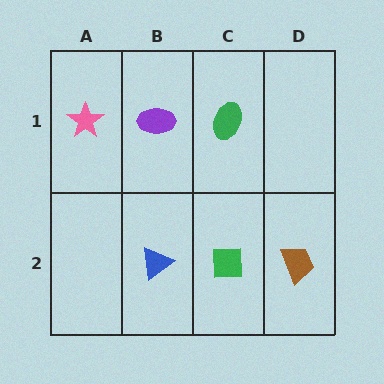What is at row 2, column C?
A green square.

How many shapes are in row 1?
3 shapes.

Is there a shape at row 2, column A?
No, that cell is empty.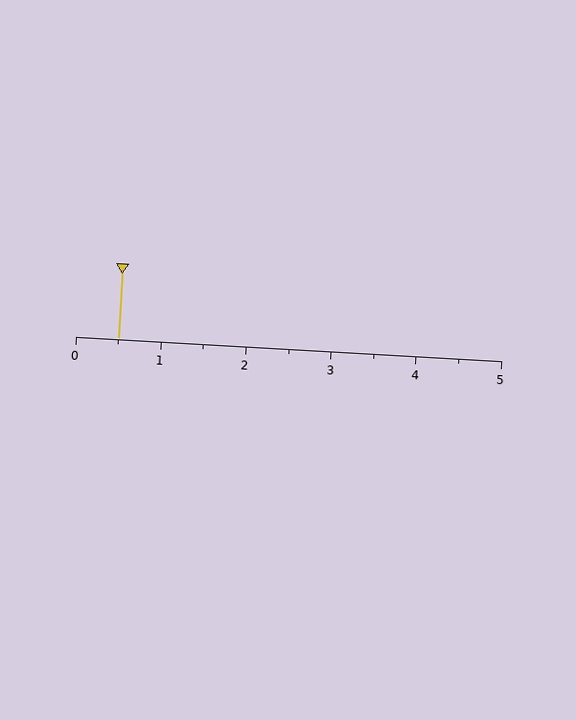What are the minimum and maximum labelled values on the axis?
The axis runs from 0 to 5.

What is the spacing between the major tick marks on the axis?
The major ticks are spaced 1 apart.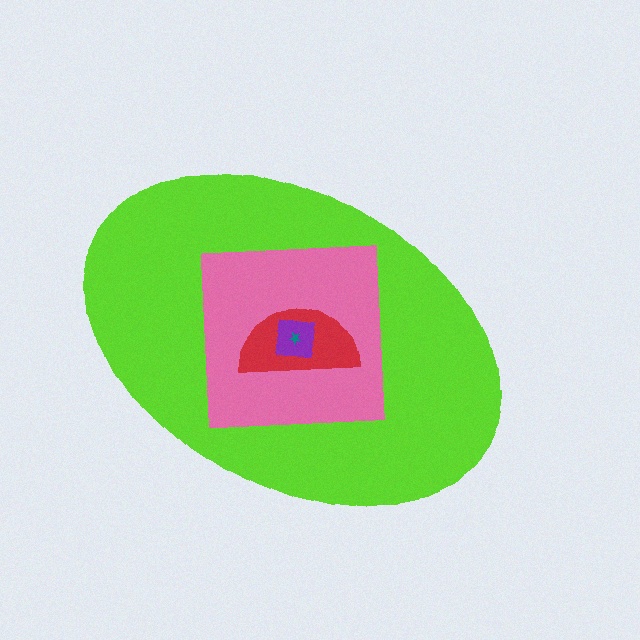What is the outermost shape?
The lime ellipse.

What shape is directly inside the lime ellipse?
The pink square.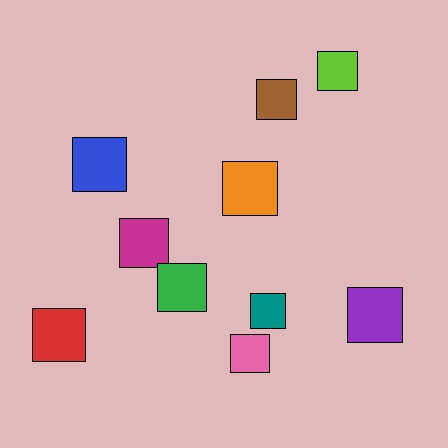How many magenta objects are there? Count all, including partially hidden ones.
There is 1 magenta object.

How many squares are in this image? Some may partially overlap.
There are 10 squares.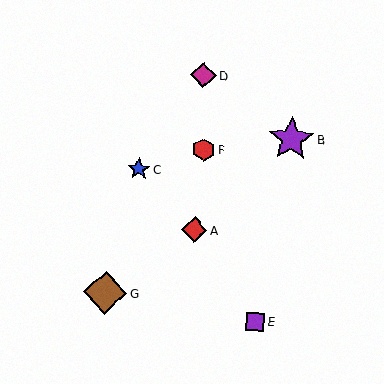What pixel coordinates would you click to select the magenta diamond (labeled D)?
Click at (203, 75) to select the magenta diamond D.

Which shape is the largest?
The purple star (labeled B) is the largest.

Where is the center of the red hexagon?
The center of the red hexagon is at (204, 150).